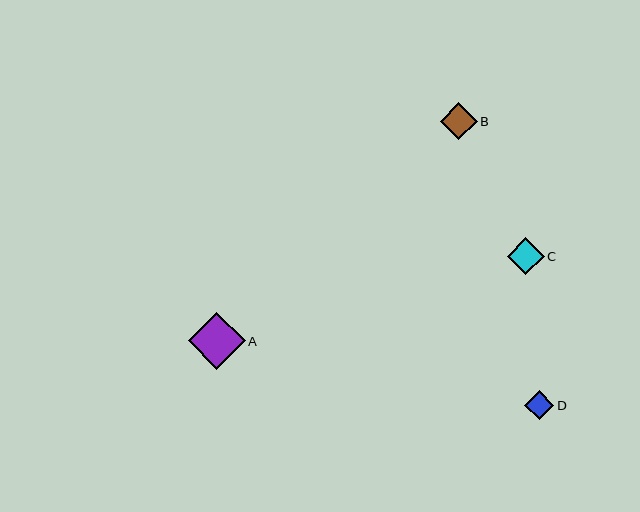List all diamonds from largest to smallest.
From largest to smallest: A, C, B, D.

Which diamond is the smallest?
Diamond D is the smallest with a size of approximately 30 pixels.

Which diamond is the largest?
Diamond A is the largest with a size of approximately 57 pixels.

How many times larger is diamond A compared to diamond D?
Diamond A is approximately 1.9 times the size of diamond D.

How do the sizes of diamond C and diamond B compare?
Diamond C and diamond B are approximately the same size.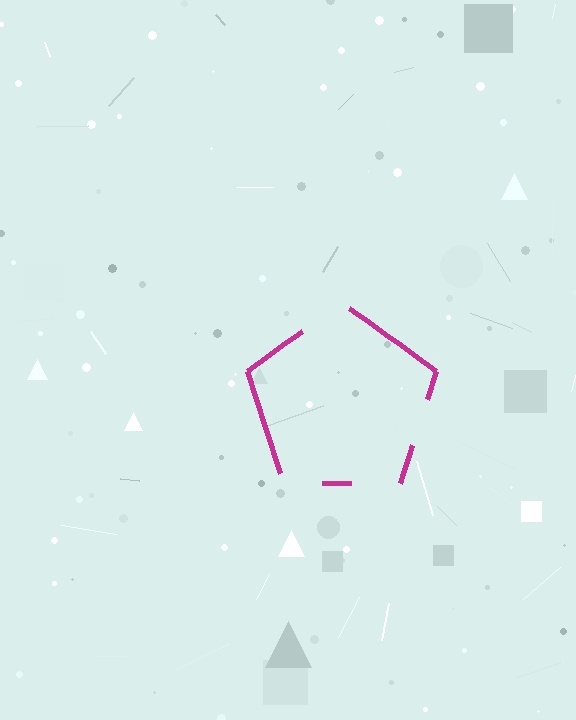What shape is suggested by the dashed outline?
The dashed outline suggests a pentagon.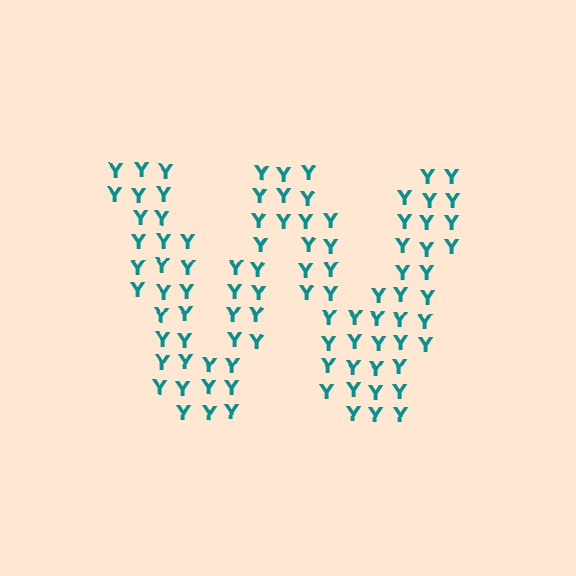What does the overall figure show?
The overall figure shows the letter W.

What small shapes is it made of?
It is made of small letter Y's.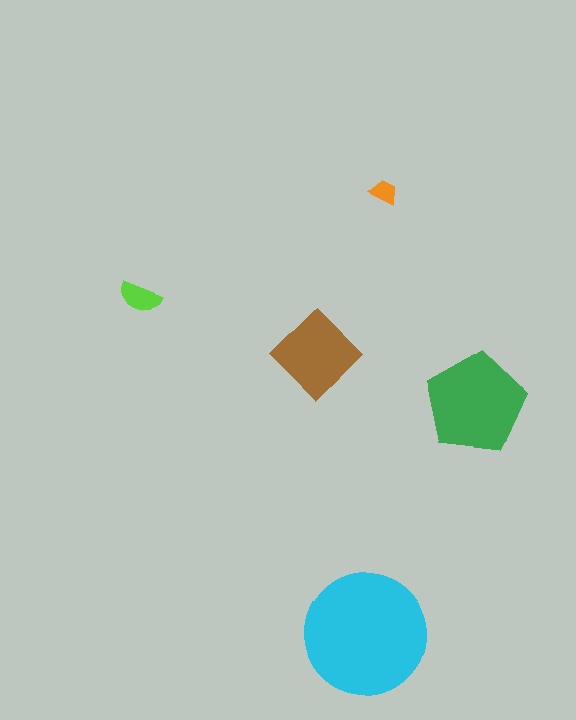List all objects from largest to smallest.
The cyan circle, the green pentagon, the brown diamond, the lime semicircle, the orange trapezoid.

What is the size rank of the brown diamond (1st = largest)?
3rd.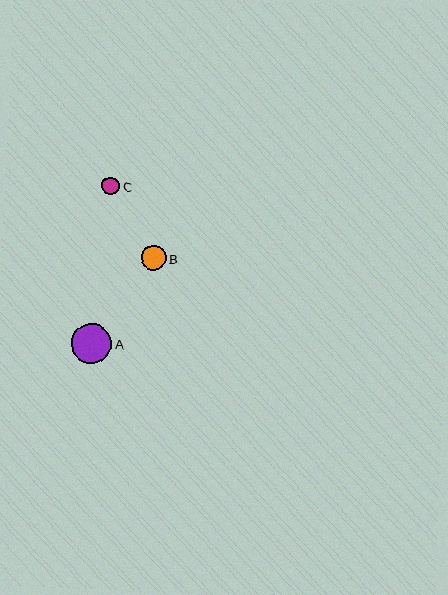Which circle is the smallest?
Circle C is the smallest with a size of approximately 18 pixels.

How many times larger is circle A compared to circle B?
Circle A is approximately 1.6 times the size of circle B.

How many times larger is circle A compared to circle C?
Circle A is approximately 2.3 times the size of circle C.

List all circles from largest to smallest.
From largest to smallest: A, B, C.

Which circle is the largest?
Circle A is the largest with a size of approximately 40 pixels.